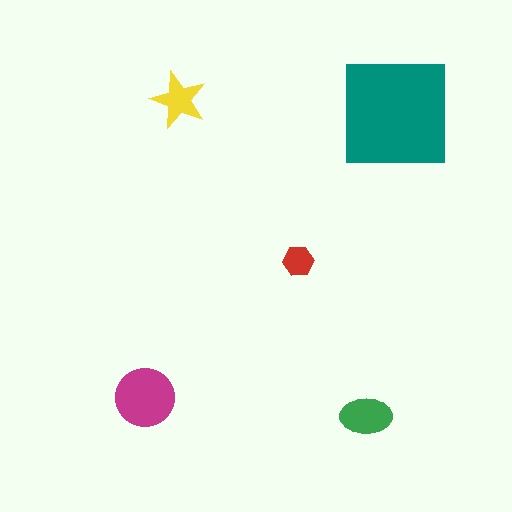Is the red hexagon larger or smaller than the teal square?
Smaller.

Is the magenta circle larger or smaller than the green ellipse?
Larger.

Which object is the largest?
The teal square.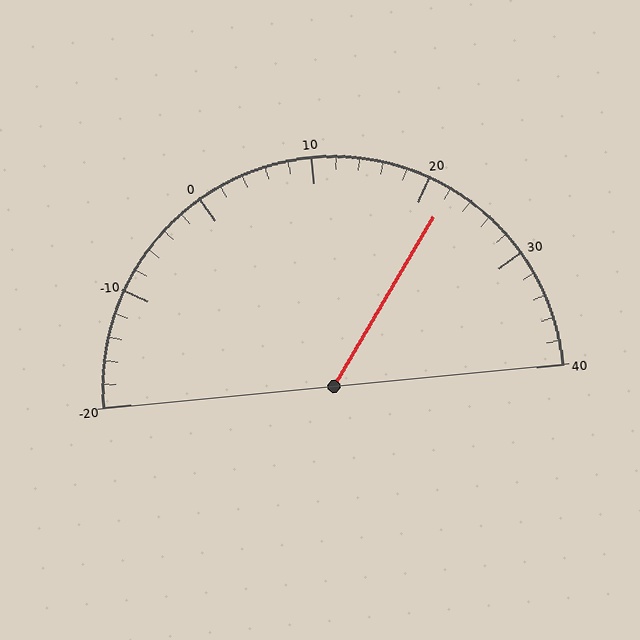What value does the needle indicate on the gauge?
The needle indicates approximately 22.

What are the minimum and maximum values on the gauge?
The gauge ranges from -20 to 40.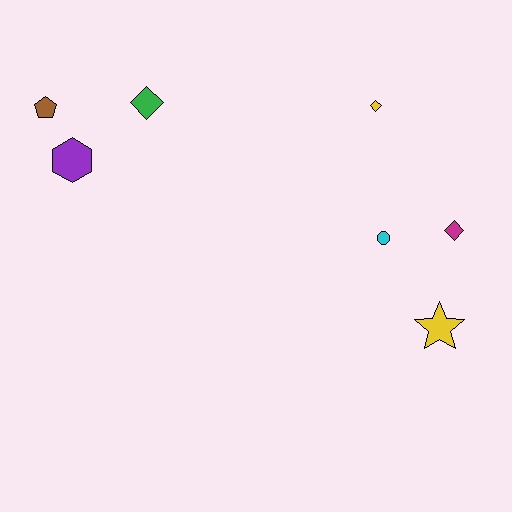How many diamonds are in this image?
There are 3 diamonds.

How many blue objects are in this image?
There are no blue objects.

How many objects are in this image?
There are 7 objects.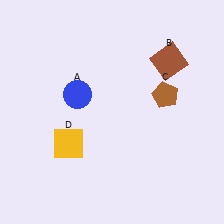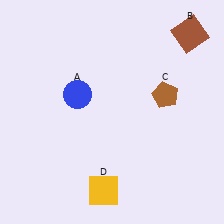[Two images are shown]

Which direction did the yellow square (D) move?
The yellow square (D) moved down.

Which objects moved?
The objects that moved are: the brown square (B), the yellow square (D).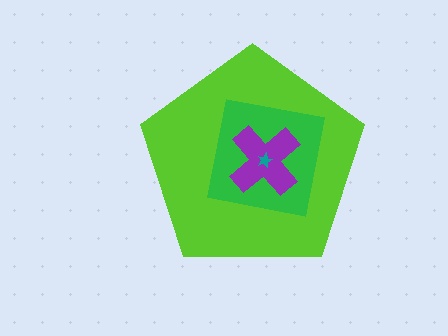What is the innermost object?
The teal star.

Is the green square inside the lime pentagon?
Yes.